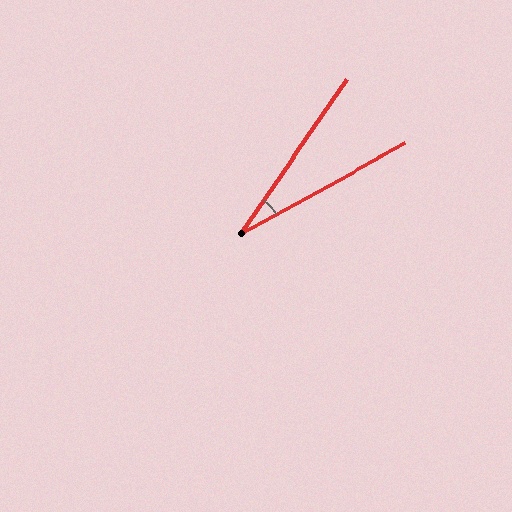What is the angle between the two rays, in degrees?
Approximately 27 degrees.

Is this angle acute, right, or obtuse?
It is acute.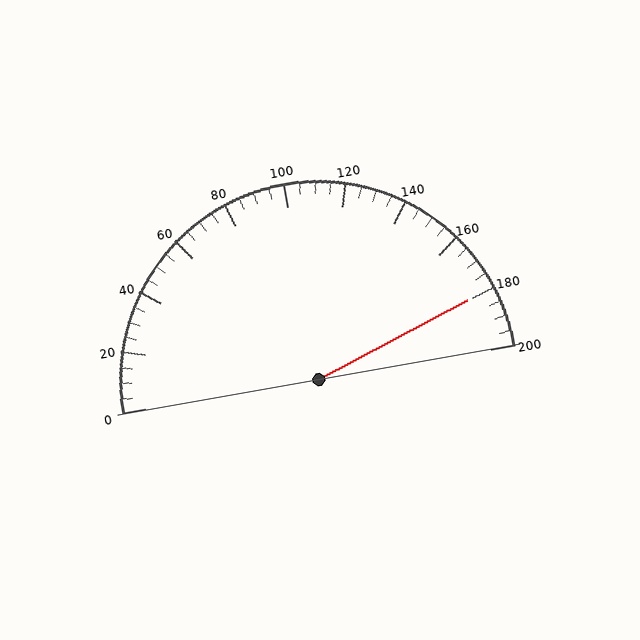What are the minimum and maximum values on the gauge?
The gauge ranges from 0 to 200.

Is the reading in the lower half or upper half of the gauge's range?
The reading is in the upper half of the range (0 to 200).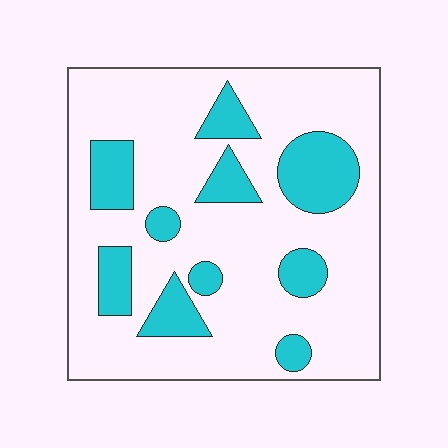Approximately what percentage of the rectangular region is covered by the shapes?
Approximately 25%.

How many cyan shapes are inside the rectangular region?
10.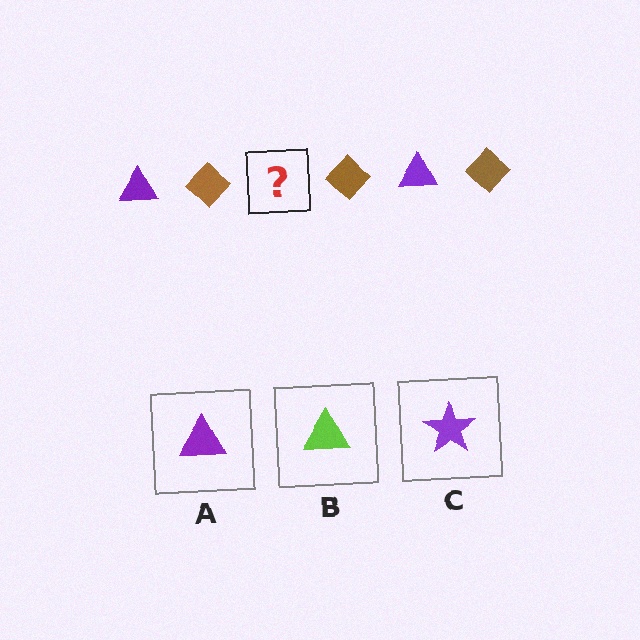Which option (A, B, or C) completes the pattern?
A.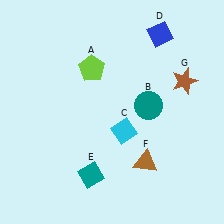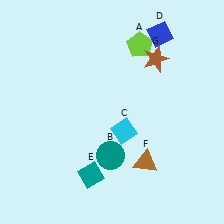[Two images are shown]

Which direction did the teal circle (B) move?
The teal circle (B) moved down.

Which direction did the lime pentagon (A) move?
The lime pentagon (A) moved right.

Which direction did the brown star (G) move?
The brown star (G) moved left.